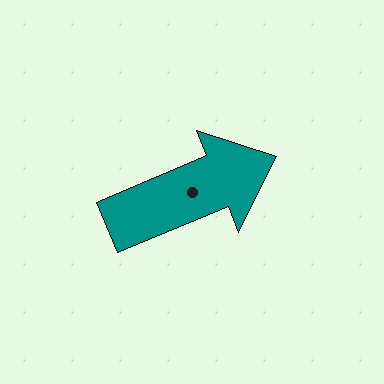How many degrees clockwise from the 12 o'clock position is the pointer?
Approximately 67 degrees.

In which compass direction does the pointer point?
Northeast.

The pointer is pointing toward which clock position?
Roughly 2 o'clock.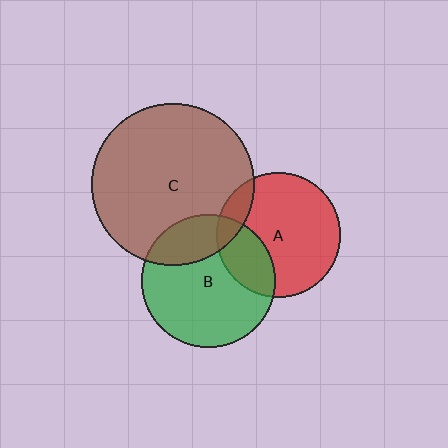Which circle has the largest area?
Circle C (brown).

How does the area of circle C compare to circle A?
Approximately 1.7 times.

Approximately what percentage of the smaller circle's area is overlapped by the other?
Approximately 25%.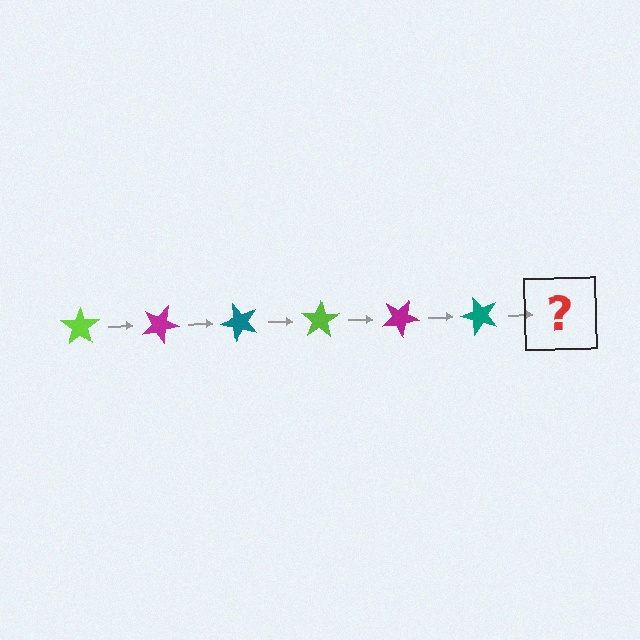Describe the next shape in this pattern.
It should be a lime star, rotated 150 degrees from the start.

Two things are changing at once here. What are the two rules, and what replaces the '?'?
The two rules are that it rotates 25 degrees each step and the color cycles through lime, magenta, and teal. The '?' should be a lime star, rotated 150 degrees from the start.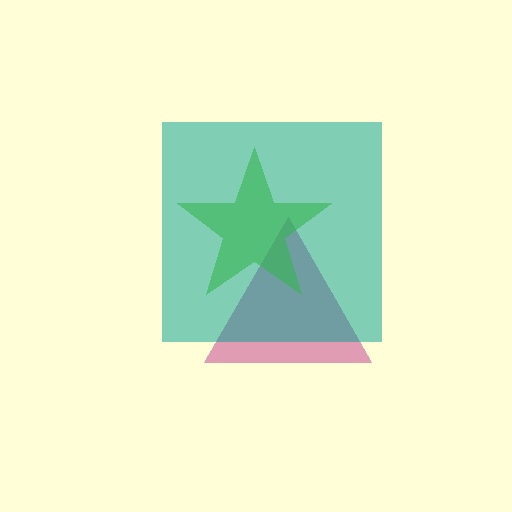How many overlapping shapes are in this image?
There are 3 overlapping shapes in the image.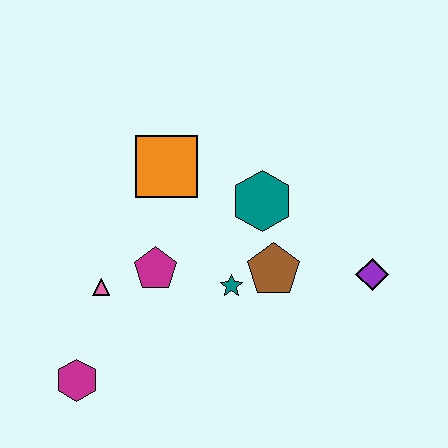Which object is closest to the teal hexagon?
The brown pentagon is closest to the teal hexagon.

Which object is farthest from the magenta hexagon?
The purple diamond is farthest from the magenta hexagon.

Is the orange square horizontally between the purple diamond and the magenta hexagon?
Yes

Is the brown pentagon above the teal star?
Yes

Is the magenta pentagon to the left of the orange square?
Yes